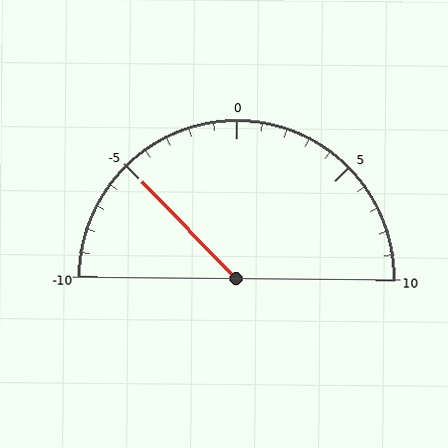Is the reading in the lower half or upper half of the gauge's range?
The reading is in the lower half of the range (-10 to 10).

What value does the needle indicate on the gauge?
The needle indicates approximately -5.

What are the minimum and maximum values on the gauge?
The gauge ranges from -10 to 10.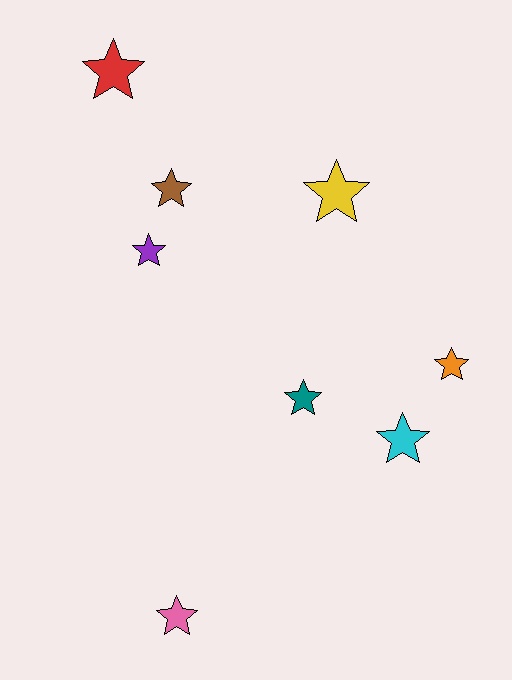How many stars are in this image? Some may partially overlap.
There are 8 stars.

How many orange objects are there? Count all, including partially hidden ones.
There is 1 orange object.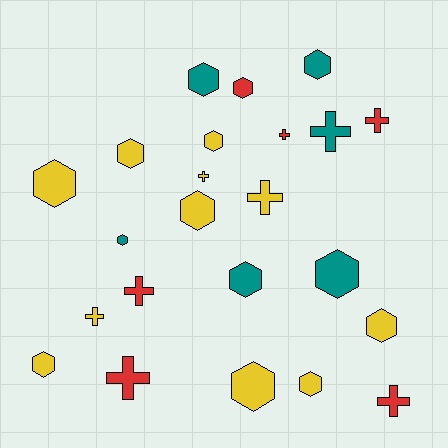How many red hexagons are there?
There is 1 red hexagon.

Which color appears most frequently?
Yellow, with 11 objects.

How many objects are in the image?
There are 23 objects.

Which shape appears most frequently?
Hexagon, with 14 objects.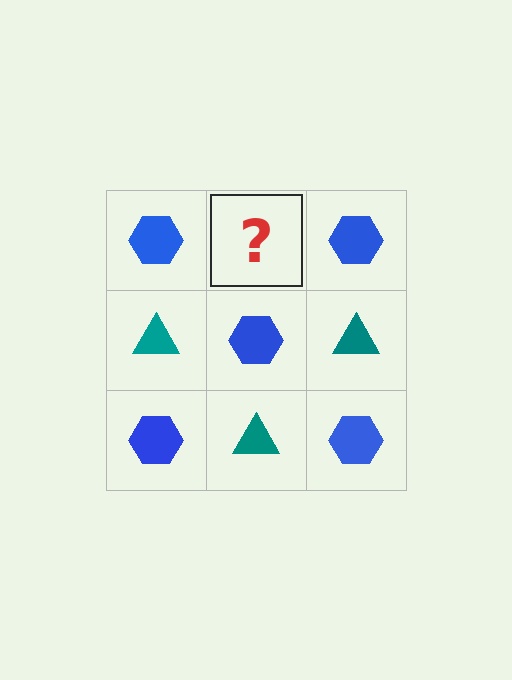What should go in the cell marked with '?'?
The missing cell should contain a teal triangle.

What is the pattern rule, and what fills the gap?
The rule is that it alternates blue hexagon and teal triangle in a checkerboard pattern. The gap should be filled with a teal triangle.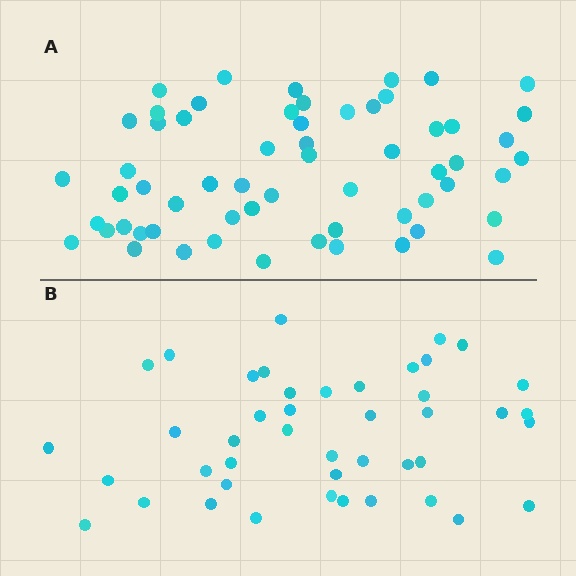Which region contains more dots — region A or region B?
Region A (the top region) has more dots.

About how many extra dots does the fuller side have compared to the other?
Region A has approximately 15 more dots than region B.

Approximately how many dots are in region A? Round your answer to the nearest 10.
About 60 dots.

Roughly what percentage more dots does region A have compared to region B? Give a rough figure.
About 35% more.